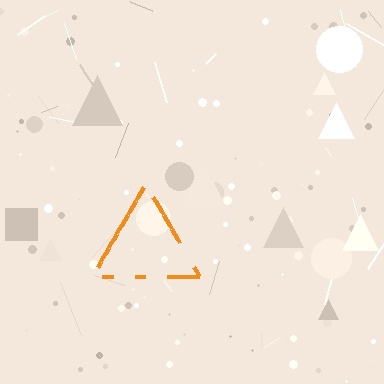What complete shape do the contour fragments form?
The contour fragments form a triangle.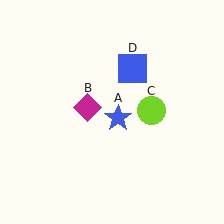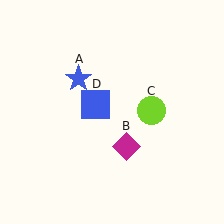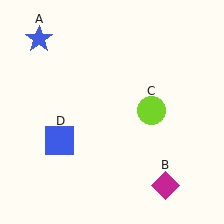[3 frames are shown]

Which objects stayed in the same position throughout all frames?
Lime circle (object C) remained stationary.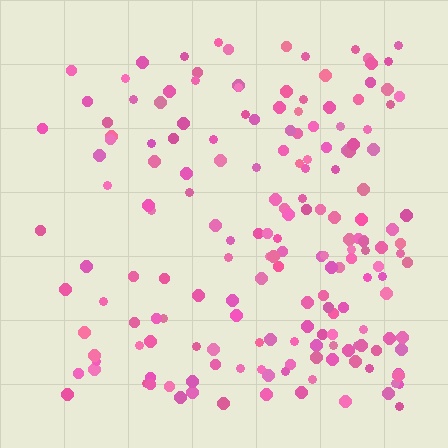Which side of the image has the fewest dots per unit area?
The left.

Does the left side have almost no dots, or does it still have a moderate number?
Still a moderate number, just noticeably fewer than the right.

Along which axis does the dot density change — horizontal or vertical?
Horizontal.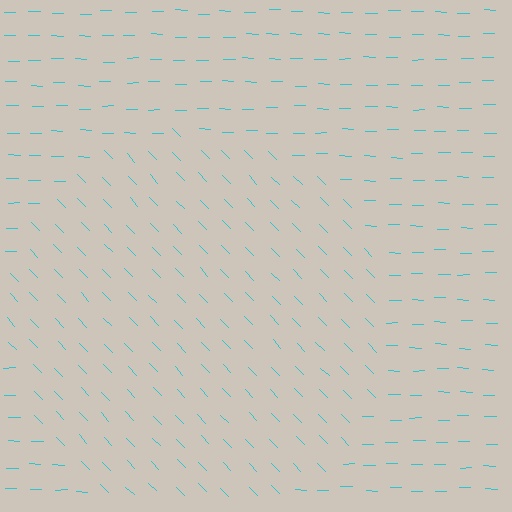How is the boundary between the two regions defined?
The boundary is defined purely by a change in line orientation (approximately 45 degrees difference). All lines are the same color and thickness.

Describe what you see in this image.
The image is filled with small cyan line segments. A circle region in the image has lines oriented differently from the surrounding lines, creating a visible texture boundary.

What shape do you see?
I see a circle.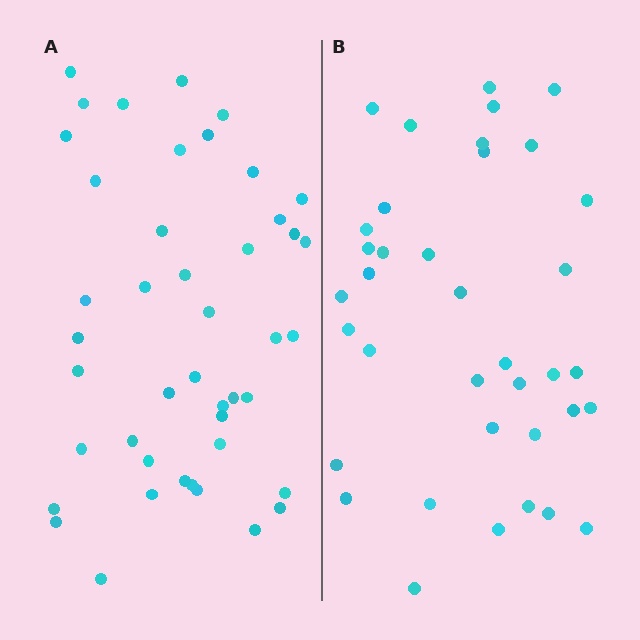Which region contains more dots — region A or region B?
Region A (the left region) has more dots.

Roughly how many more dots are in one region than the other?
Region A has roughly 8 or so more dots than region B.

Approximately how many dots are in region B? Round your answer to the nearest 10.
About 40 dots. (The exact count is 37, which rounds to 40.)